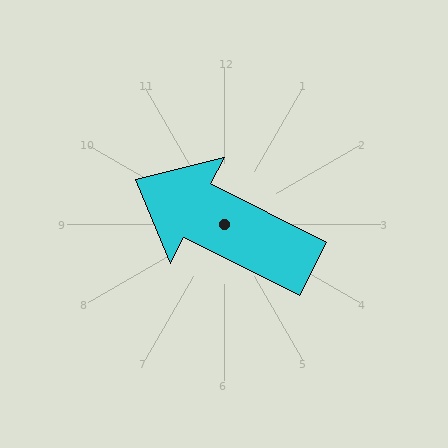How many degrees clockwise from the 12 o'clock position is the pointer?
Approximately 297 degrees.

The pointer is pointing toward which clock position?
Roughly 10 o'clock.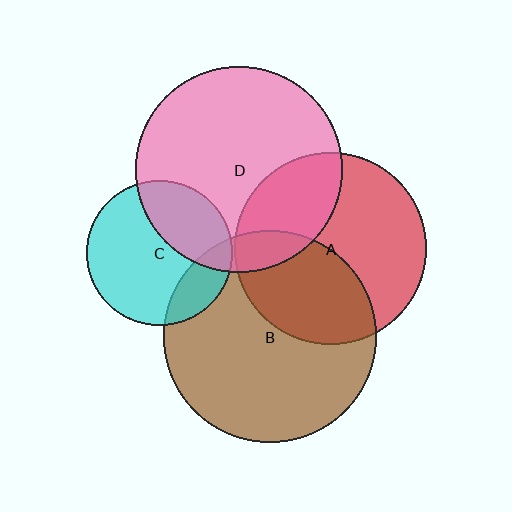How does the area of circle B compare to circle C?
Approximately 2.1 times.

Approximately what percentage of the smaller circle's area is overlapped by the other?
Approximately 10%.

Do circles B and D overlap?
Yes.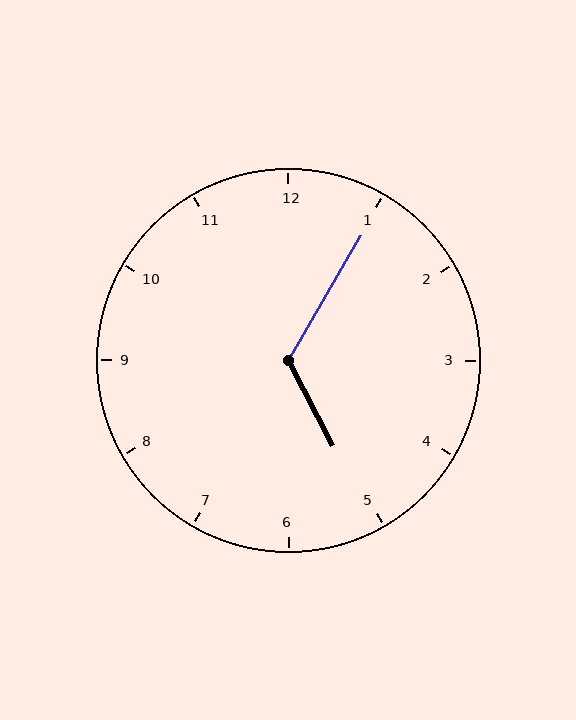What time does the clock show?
5:05.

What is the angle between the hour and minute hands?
Approximately 122 degrees.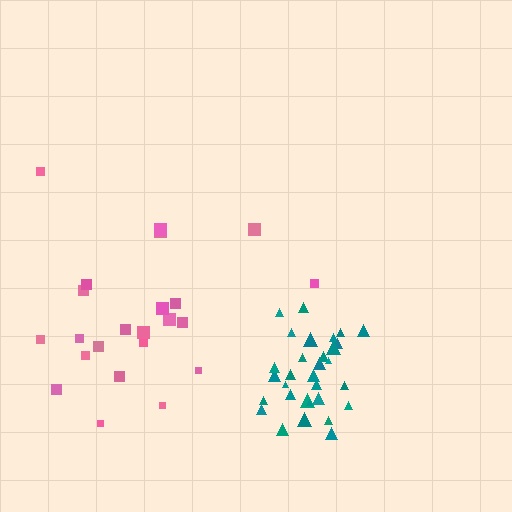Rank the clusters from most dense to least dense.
teal, pink.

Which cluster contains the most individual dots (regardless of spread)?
Teal (32).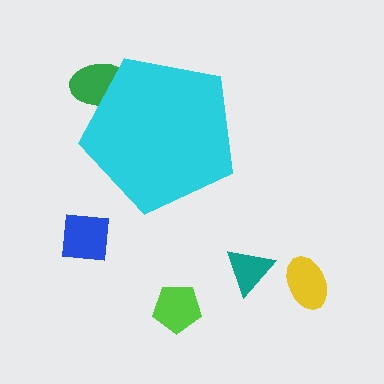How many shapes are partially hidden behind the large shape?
1 shape is partially hidden.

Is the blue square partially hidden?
No, the blue square is fully visible.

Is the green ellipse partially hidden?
Yes, the green ellipse is partially hidden behind the cyan pentagon.